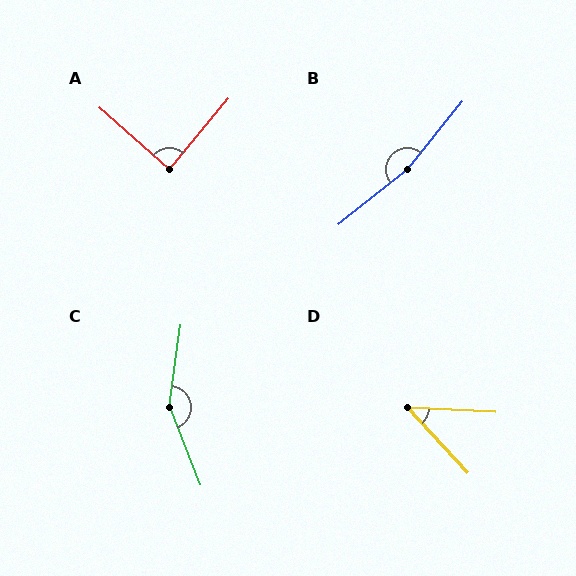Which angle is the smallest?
D, at approximately 44 degrees.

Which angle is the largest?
B, at approximately 167 degrees.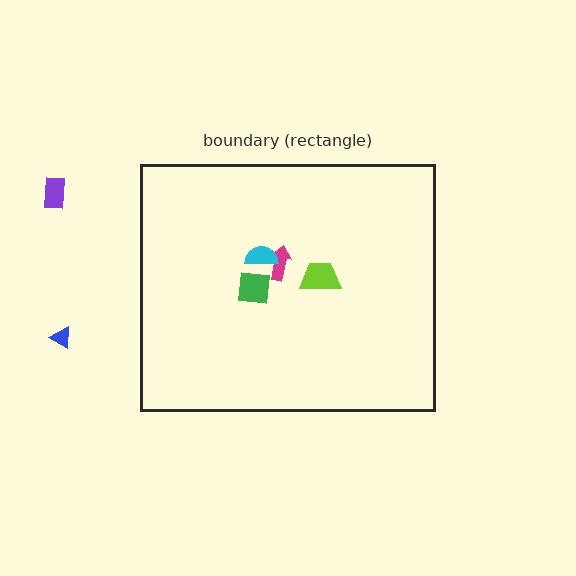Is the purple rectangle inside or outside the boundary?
Outside.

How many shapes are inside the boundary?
4 inside, 2 outside.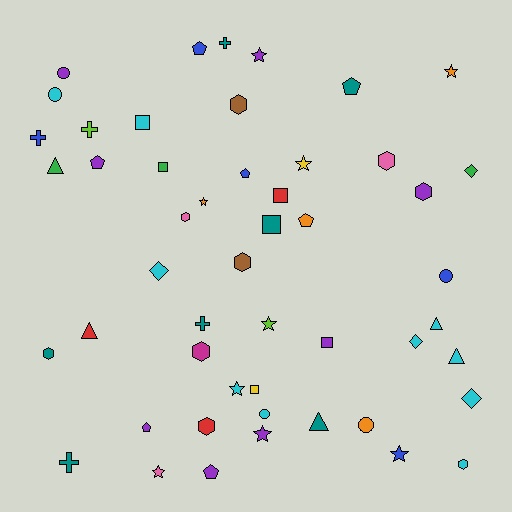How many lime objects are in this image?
There are 2 lime objects.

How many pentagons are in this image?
There are 7 pentagons.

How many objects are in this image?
There are 50 objects.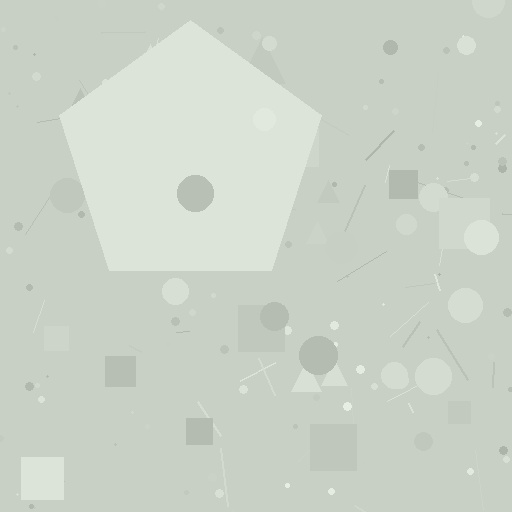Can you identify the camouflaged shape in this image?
The camouflaged shape is a pentagon.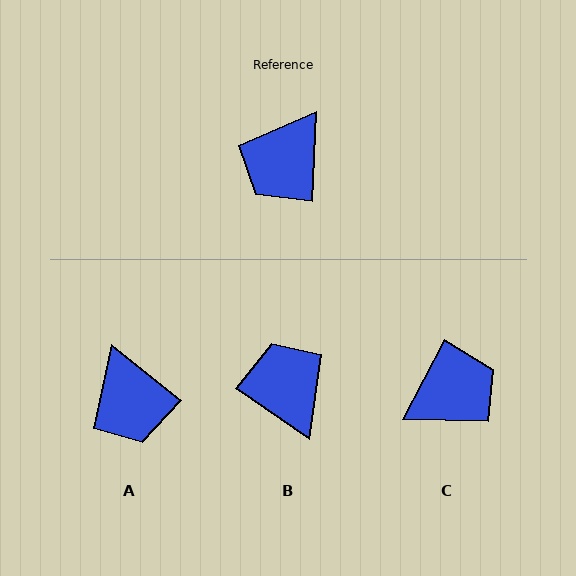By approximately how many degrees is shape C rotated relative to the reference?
Approximately 156 degrees counter-clockwise.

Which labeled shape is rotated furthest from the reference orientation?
C, about 156 degrees away.